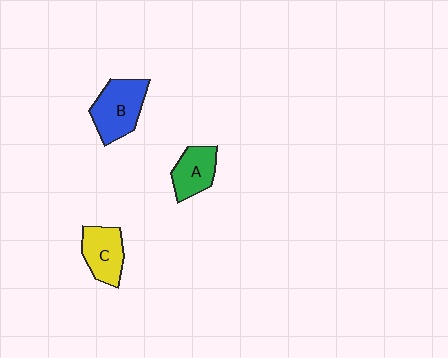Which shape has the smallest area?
Shape A (green).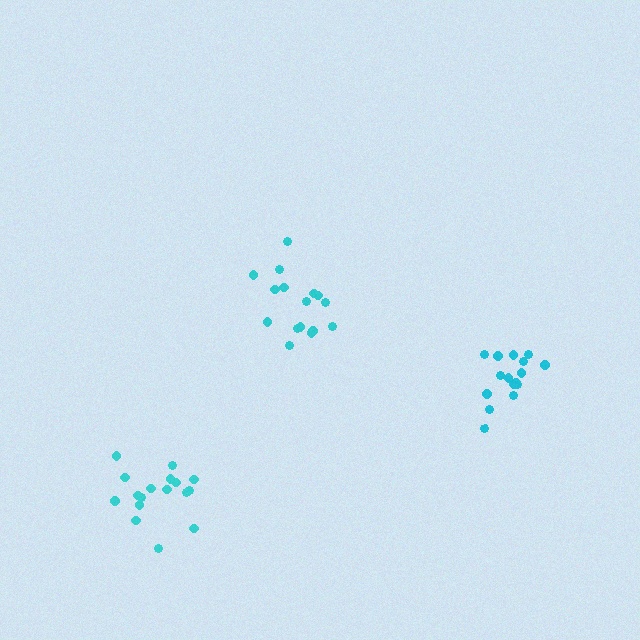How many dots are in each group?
Group 1: 16 dots, Group 2: 16 dots, Group 3: 17 dots (49 total).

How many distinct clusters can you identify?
There are 3 distinct clusters.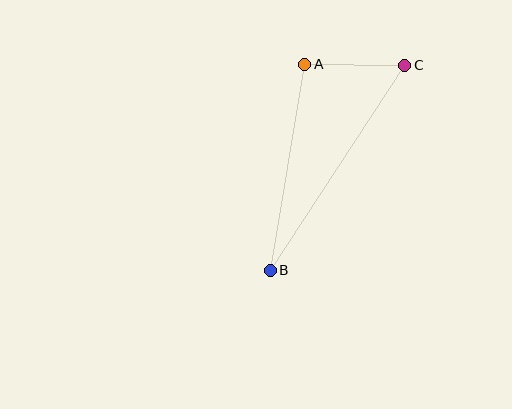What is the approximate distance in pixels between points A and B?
The distance between A and B is approximately 208 pixels.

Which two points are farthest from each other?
Points B and C are farthest from each other.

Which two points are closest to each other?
Points A and C are closest to each other.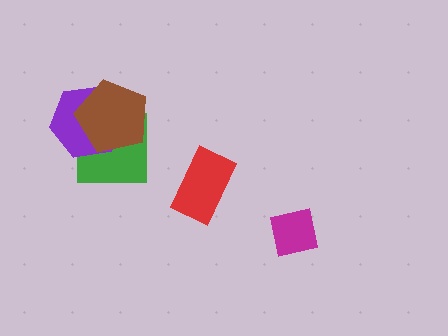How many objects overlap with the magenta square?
0 objects overlap with the magenta square.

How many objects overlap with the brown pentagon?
2 objects overlap with the brown pentagon.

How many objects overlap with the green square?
2 objects overlap with the green square.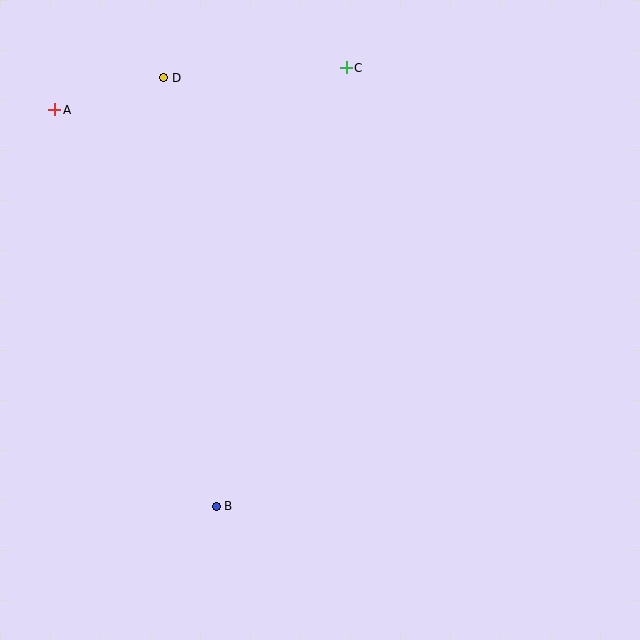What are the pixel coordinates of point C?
Point C is at (346, 68).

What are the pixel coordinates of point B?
Point B is at (216, 506).